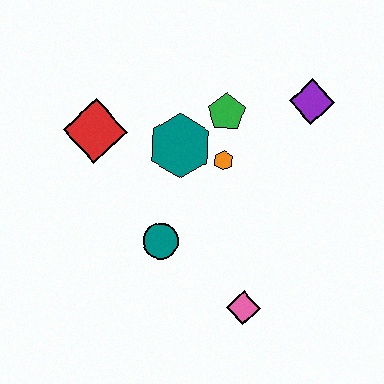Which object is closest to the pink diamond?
The teal circle is closest to the pink diamond.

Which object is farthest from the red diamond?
The pink diamond is farthest from the red diamond.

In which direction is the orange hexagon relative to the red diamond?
The orange hexagon is to the right of the red diamond.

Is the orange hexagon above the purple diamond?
No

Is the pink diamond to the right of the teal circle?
Yes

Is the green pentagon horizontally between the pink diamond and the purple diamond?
No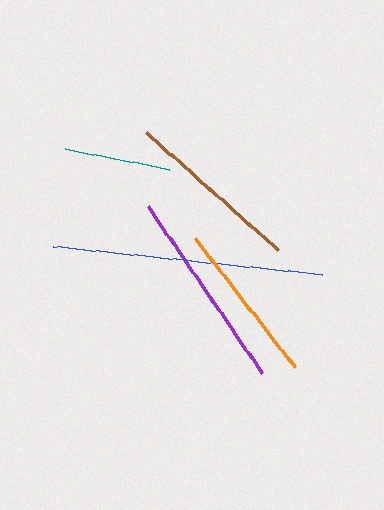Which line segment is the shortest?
The teal line is the shortest at approximately 105 pixels.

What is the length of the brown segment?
The brown segment is approximately 177 pixels long.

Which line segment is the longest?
The blue line is the longest at approximately 271 pixels.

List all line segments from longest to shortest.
From longest to shortest: blue, purple, brown, orange, teal.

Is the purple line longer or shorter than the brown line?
The purple line is longer than the brown line.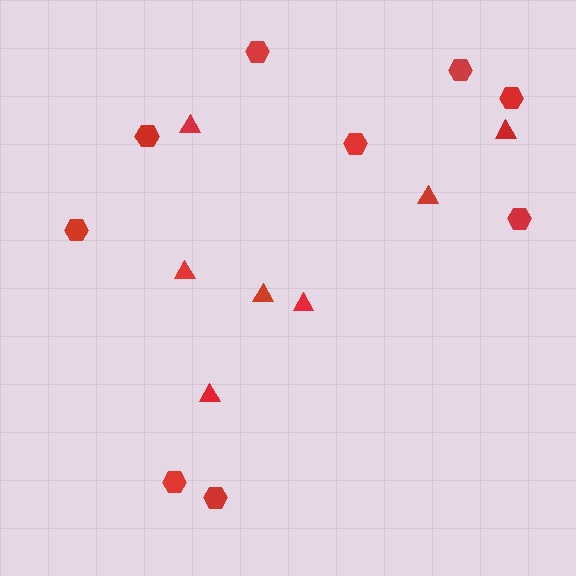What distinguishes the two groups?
There are 2 groups: one group of triangles (7) and one group of hexagons (9).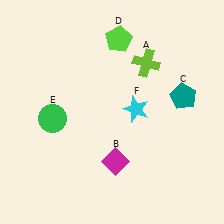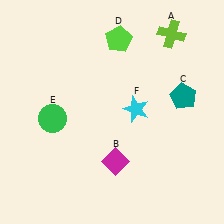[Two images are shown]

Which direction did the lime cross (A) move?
The lime cross (A) moved up.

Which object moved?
The lime cross (A) moved up.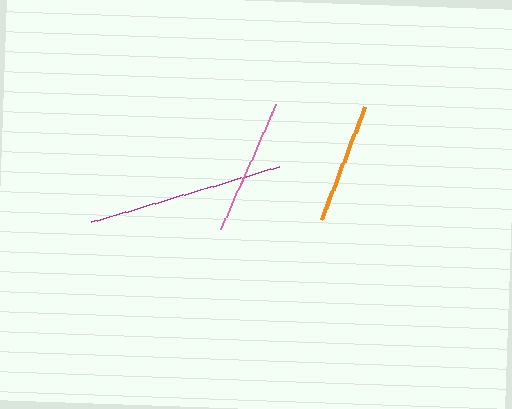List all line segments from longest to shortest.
From longest to shortest: magenta, pink, orange.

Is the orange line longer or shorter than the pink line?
The pink line is longer than the orange line.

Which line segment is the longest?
The magenta line is the longest at approximately 196 pixels.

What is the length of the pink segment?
The pink segment is approximately 137 pixels long.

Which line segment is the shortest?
The orange line is the shortest at approximately 122 pixels.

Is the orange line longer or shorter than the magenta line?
The magenta line is longer than the orange line.